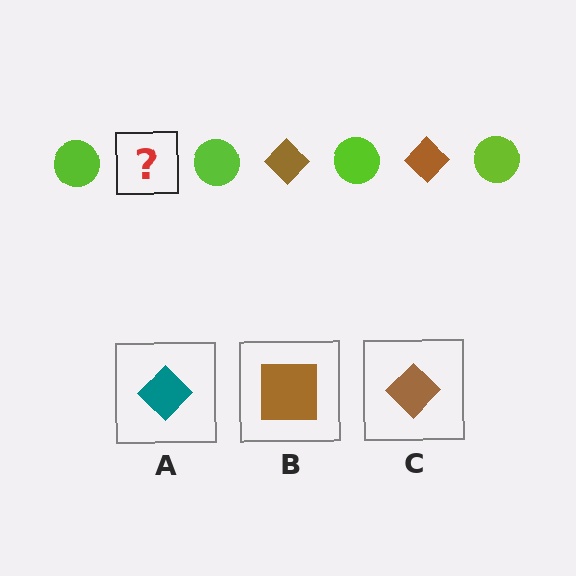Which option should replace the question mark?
Option C.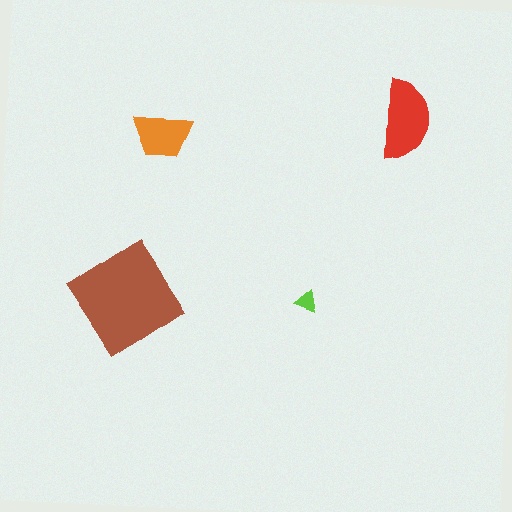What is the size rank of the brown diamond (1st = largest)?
1st.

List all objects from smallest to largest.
The lime triangle, the orange trapezoid, the red semicircle, the brown diamond.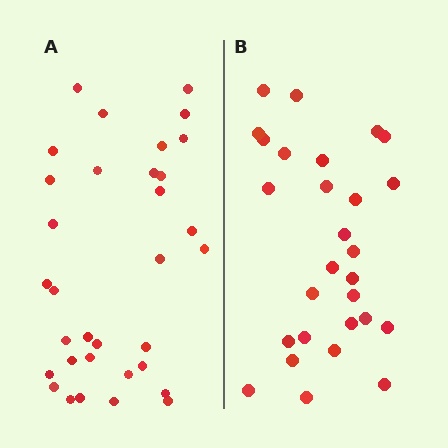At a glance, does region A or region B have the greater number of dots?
Region A (the left region) has more dots.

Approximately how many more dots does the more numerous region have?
Region A has about 5 more dots than region B.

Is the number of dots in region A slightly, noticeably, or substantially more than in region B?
Region A has only slightly more — the two regions are fairly close. The ratio is roughly 1.2 to 1.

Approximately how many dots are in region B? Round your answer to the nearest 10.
About 30 dots. (The exact count is 28, which rounds to 30.)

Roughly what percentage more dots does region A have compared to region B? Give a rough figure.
About 20% more.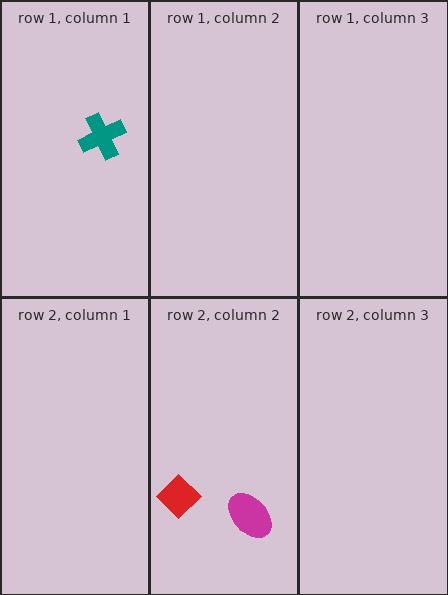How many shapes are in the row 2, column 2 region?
2.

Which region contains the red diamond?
The row 2, column 2 region.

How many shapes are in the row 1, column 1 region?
1.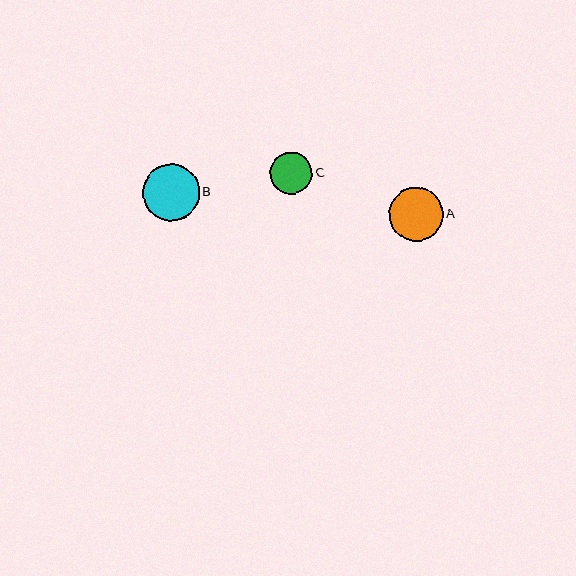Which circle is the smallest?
Circle C is the smallest with a size of approximately 42 pixels.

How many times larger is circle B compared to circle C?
Circle B is approximately 1.3 times the size of circle C.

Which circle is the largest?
Circle B is the largest with a size of approximately 57 pixels.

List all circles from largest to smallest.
From largest to smallest: B, A, C.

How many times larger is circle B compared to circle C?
Circle B is approximately 1.3 times the size of circle C.